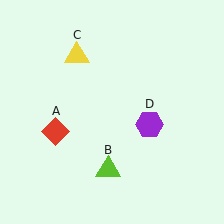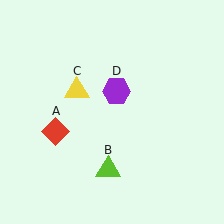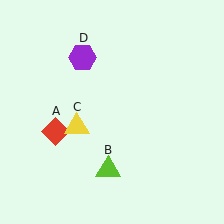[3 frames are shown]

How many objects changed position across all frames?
2 objects changed position: yellow triangle (object C), purple hexagon (object D).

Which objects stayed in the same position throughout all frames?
Red diamond (object A) and lime triangle (object B) remained stationary.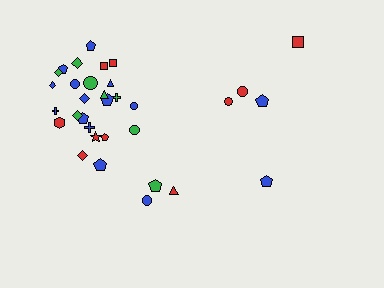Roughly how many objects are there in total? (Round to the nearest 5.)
Roughly 35 objects in total.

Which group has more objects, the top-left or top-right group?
The top-left group.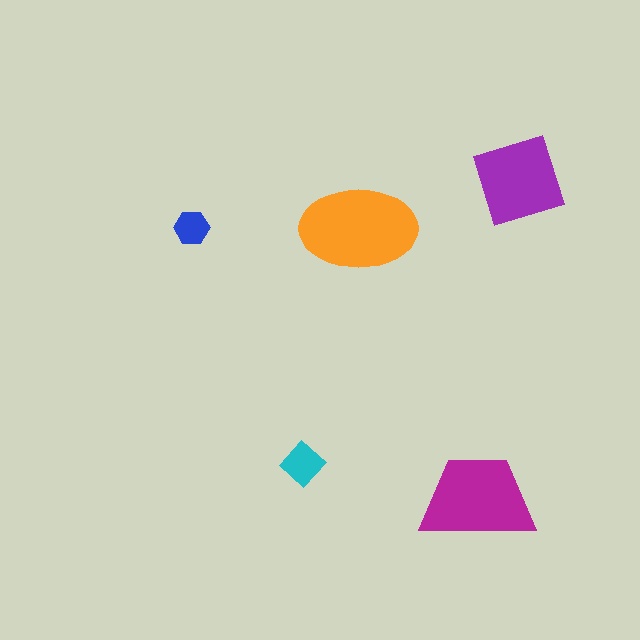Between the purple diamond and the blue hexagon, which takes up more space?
The purple diamond.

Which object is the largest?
The orange ellipse.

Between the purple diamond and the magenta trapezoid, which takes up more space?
The magenta trapezoid.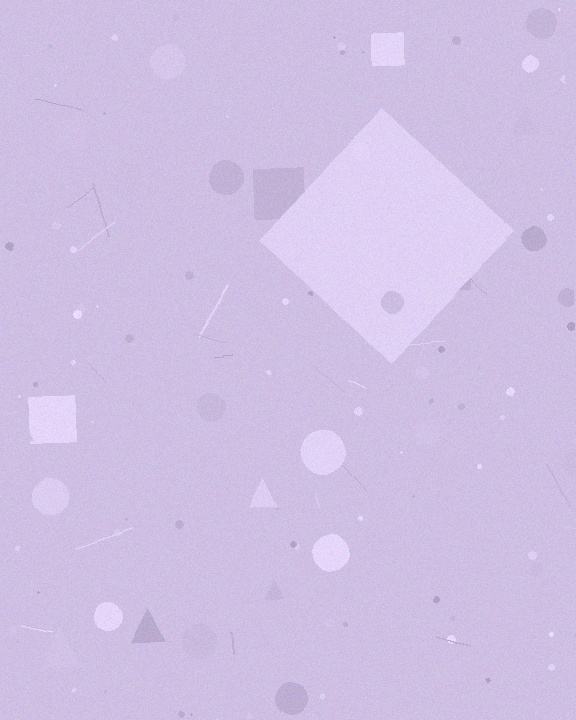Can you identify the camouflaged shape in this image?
The camouflaged shape is a diamond.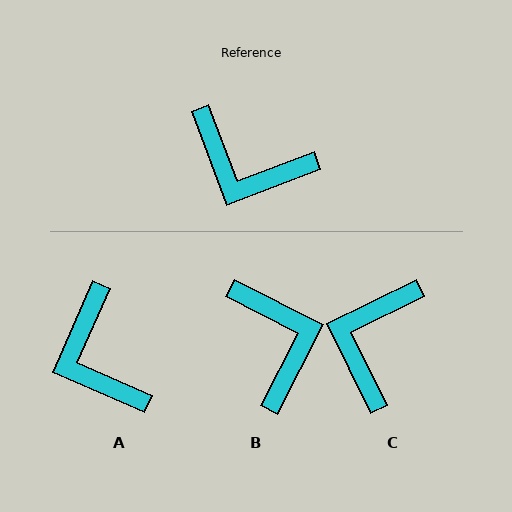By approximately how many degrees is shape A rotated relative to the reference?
Approximately 44 degrees clockwise.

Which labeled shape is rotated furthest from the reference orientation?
B, about 132 degrees away.